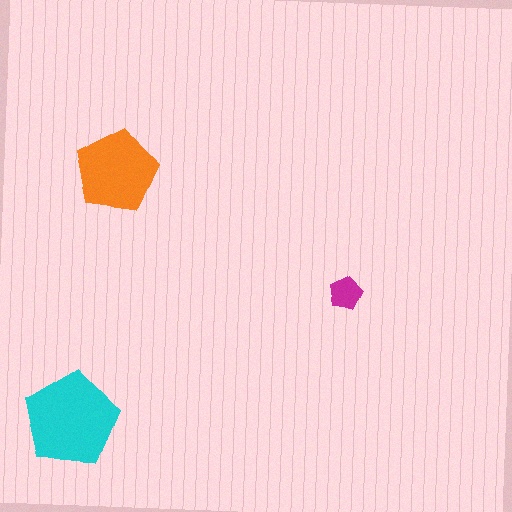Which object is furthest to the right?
The magenta pentagon is rightmost.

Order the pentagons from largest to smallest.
the cyan one, the orange one, the magenta one.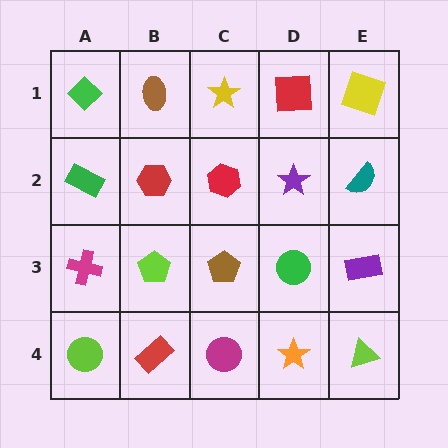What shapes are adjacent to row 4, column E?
A purple rectangle (row 3, column E), an orange star (row 4, column D).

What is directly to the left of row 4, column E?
An orange star.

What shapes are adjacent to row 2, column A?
A green diamond (row 1, column A), a magenta cross (row 3, column A), a red hexagon (row 2, column B).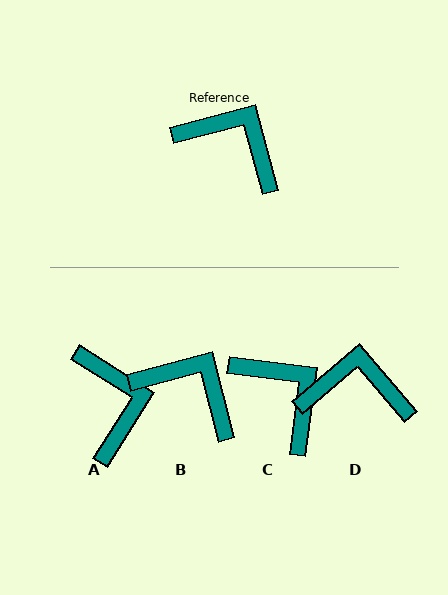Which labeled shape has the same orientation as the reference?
B.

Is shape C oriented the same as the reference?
No, it is off by about 22 degrees.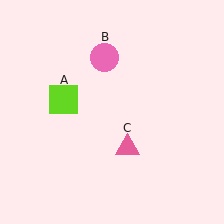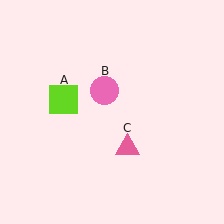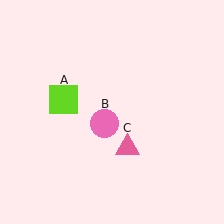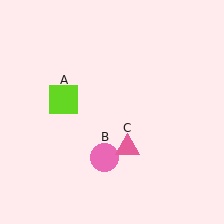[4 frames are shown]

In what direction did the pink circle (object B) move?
The pink circle (object B) moved down.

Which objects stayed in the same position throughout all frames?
Lime square (object A) and pink triangle (object C) remained stationary.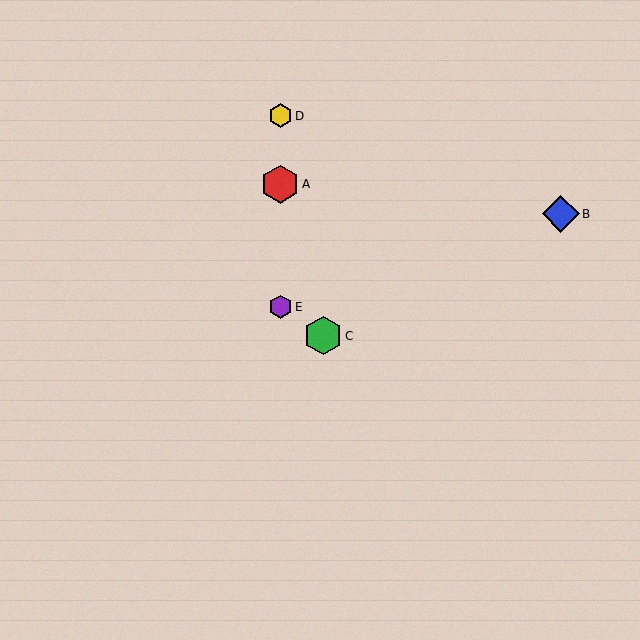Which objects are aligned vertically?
Objects A, D, E are aligned vertically.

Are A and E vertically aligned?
Yes, both are at x≈280.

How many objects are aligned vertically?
3 objects (A, D, E) are aligned vertically.